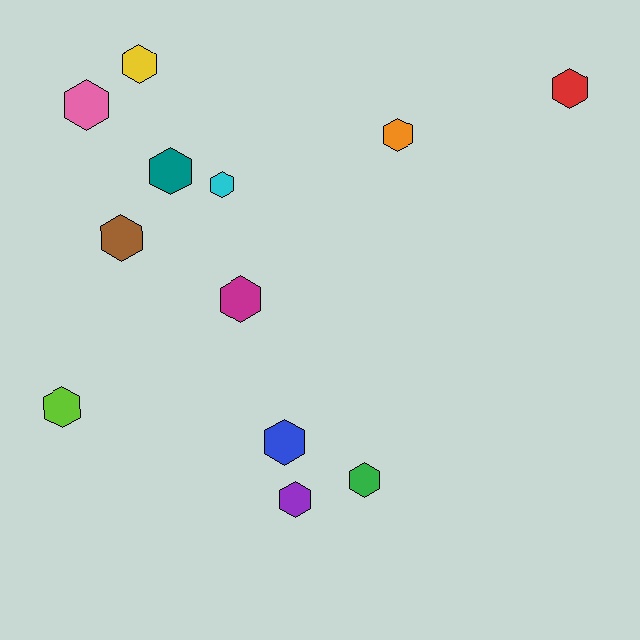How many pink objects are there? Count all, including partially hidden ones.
There is 1 pink object.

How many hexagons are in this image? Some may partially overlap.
There are 12 hexagons.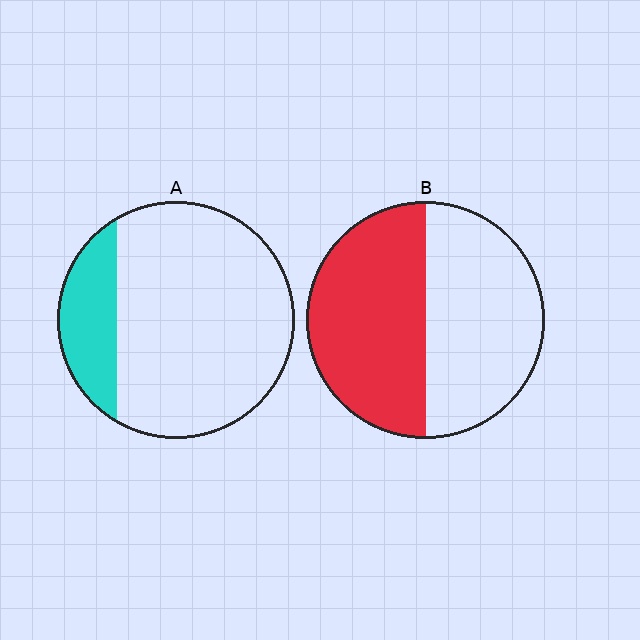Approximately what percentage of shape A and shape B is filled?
A is approximately 20% and B is approximately 50%.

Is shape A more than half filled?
No.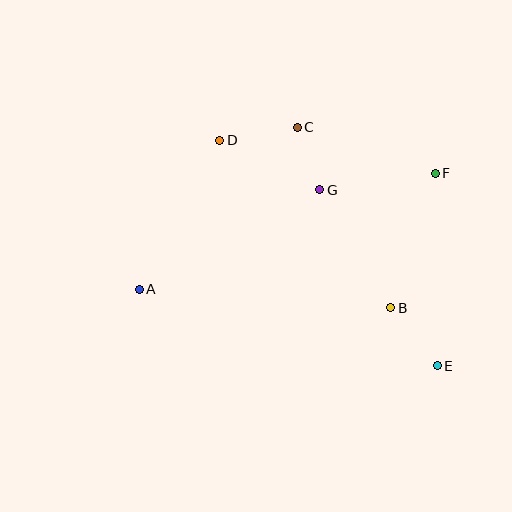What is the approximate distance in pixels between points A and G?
The distance between A and G is approximately 206 pixels.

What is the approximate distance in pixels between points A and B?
The distance between A and B is approximately 252 pixels.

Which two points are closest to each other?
Points C and G are closest to each other.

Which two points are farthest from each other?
Points A and F are farthest from each other.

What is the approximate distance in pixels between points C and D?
The distance between C and D is approximately 79 pixels.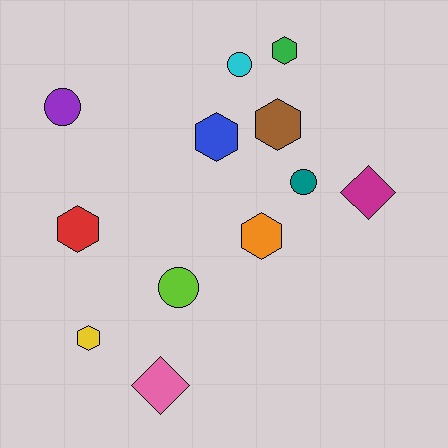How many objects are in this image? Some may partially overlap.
There are 12 objects.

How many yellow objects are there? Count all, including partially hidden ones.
There is 1 yellow object.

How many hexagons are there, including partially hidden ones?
There are 6 hexagons.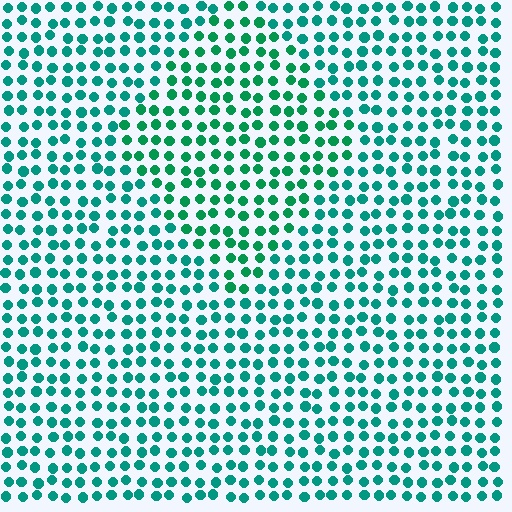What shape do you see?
I see a diamond.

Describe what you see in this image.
The image is filled with small teal elements in a uniform arrangement. A diamond-shaped region is visible where the elements are tinted to a slightly different hue, forming a subtle color boundary.